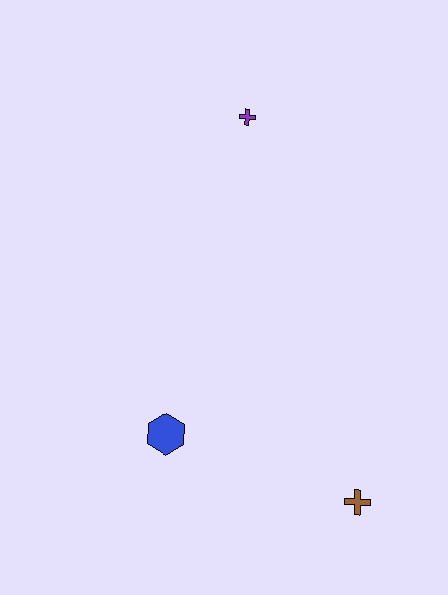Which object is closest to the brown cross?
The blue hexagon is closest to the brown cross.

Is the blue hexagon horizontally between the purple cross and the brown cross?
No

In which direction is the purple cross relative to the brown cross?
The purple cross is above the brown cross.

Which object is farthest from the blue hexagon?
The purple cross is farthest from the blue hexagon.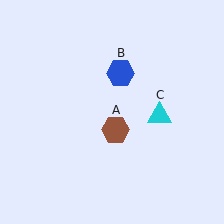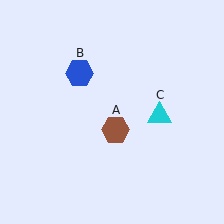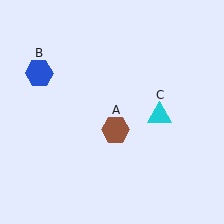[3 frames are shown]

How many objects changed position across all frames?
1 object changed position: blue hexagon (object B).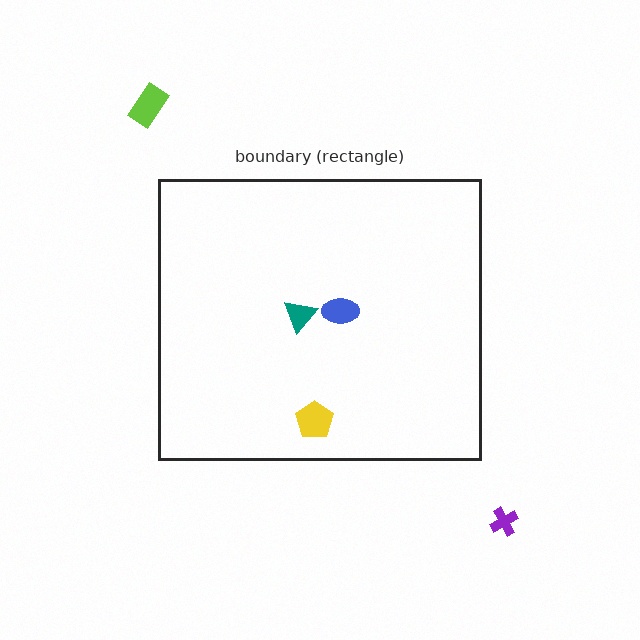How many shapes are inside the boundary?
3 inside, 2 outside.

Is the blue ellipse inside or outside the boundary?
Inside.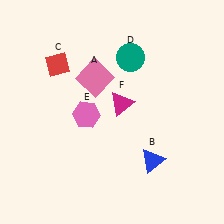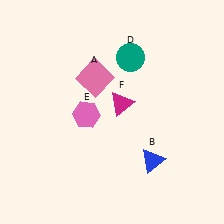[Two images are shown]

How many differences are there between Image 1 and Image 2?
There is 1 difference between the two images.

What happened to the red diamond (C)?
The red diamond (C) was removed in Image 2. It was in the top-left area of Image 1.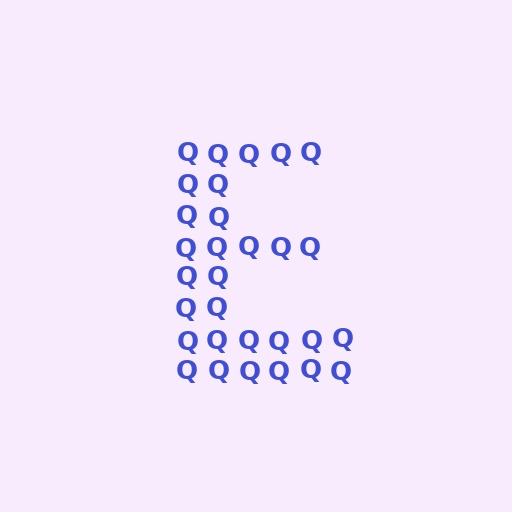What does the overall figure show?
The overall figure shows the letter E.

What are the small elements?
The small elements are letter Q's.